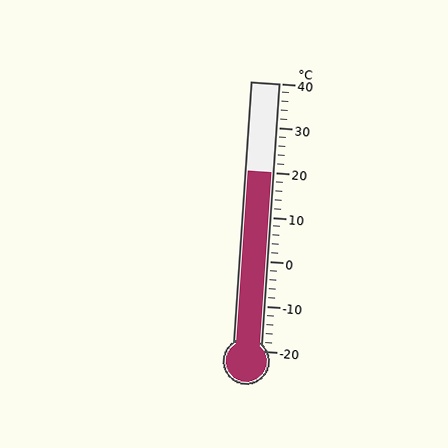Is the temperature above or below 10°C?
The temperature is above 10°C.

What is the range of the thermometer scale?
The thermometer scale ranges from -20°C to 40°C.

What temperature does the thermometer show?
The thermometer shows approximately 20°C.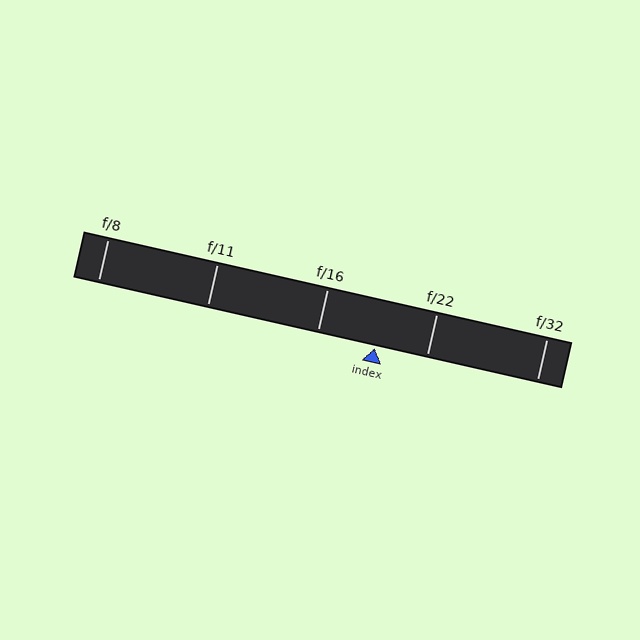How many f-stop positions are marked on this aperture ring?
There are 5 f-stop positions marked.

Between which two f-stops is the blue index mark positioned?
The index mark is between f/16 and f/22.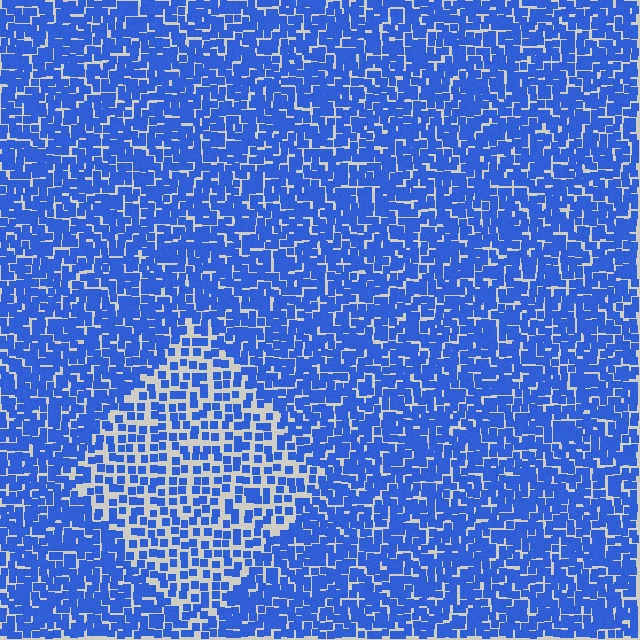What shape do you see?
I see a diamond.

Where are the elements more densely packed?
The elements are more densely packed outside the diamond boundary.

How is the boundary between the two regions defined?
The boundary is defined by a change in element density (approximately 1.8x ratio). All elements are the same color, size, and shape.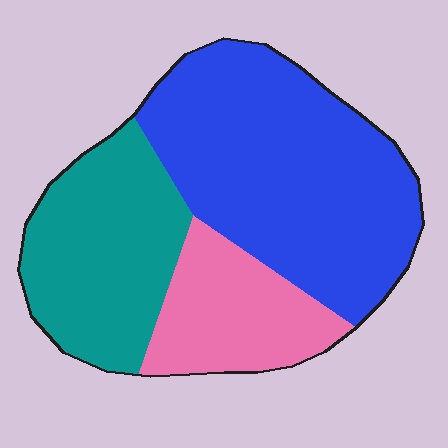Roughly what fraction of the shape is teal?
Teal covers 30% of the shape.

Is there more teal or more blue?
Blue.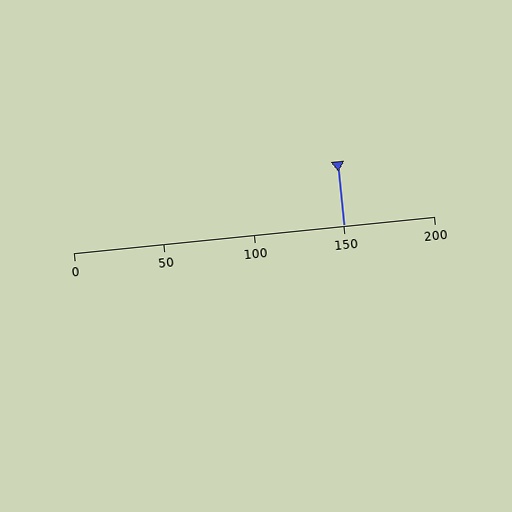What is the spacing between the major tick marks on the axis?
The major ticks are spaced 50 apart.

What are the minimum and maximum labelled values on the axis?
The axis runs from 0 to 200.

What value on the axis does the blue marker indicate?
The marker indicates approximately 150.